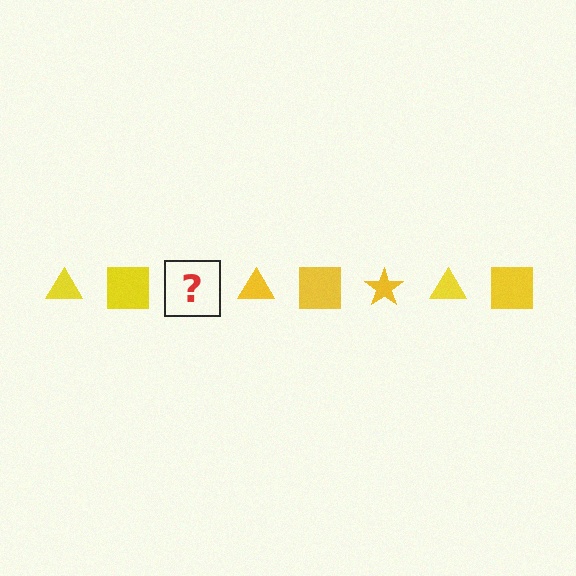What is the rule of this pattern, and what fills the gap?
The rule is that the pattern cycles through triangle, square, star shapes in yellow. The gap should be filled with a yellow star.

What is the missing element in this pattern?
The missing element is a yellow star.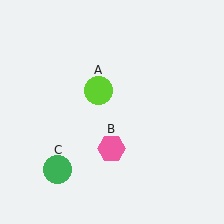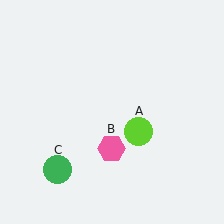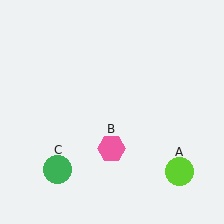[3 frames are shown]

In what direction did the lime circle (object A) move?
The lime circle (object A) moved down and to the right.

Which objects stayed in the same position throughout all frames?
Pink hexagon (object B) and green circle (object C) remained stationary.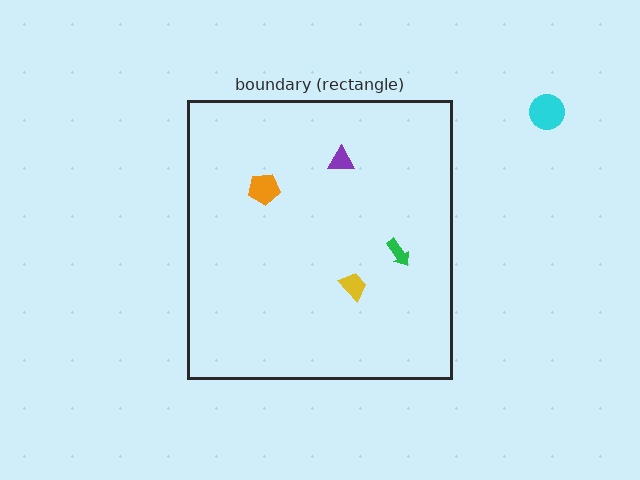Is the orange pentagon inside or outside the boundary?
Inside.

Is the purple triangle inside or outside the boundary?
Inside.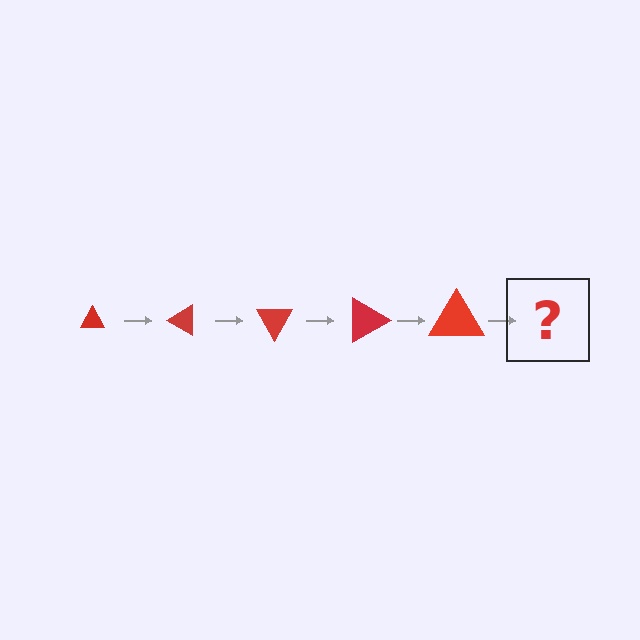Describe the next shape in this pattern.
It should be a triangle, larger than the previous one and rotated 150 degrees from the start.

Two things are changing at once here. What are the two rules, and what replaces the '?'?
The two rules are that the triangle grows larger each step and it rotates 30 degrees each step. The '?' should be a triangle, larger than the previous one and rotated 150 degrees from the start.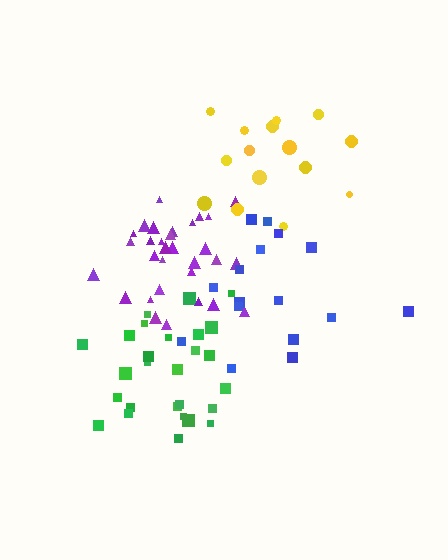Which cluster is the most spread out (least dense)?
Blue.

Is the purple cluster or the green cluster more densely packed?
Purple.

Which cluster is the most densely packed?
Purple.